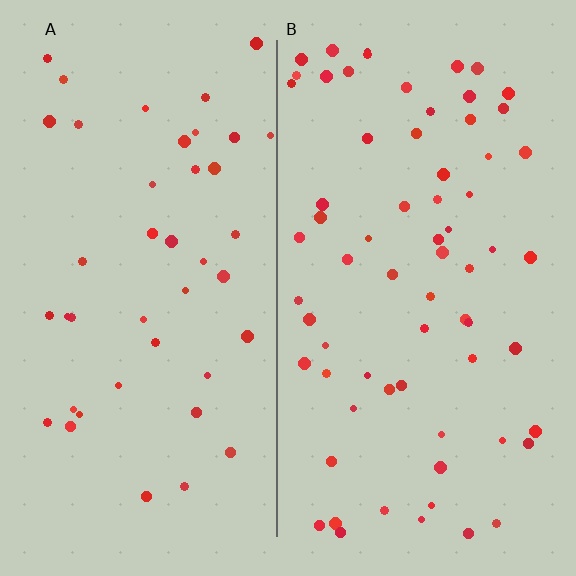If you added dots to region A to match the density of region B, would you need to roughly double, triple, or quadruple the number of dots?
Approximately double.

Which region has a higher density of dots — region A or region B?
B (the right).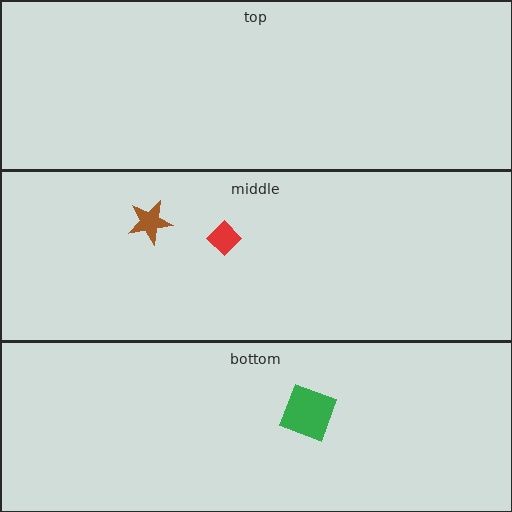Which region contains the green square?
The bottom region.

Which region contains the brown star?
The middle region.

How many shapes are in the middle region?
2.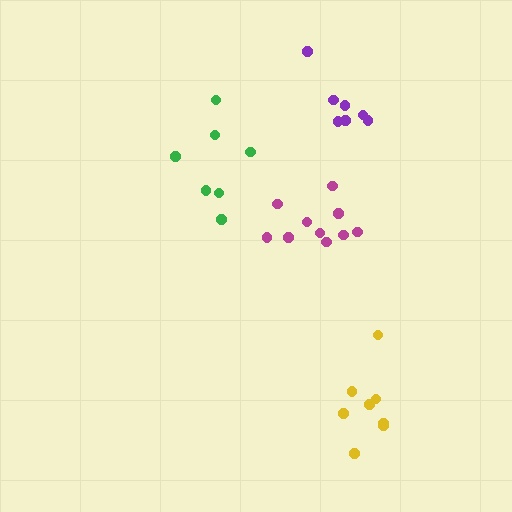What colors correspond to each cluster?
The clusters are colored: magenta, purple, yellow, green.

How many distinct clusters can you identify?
There are 4 distinct clusters.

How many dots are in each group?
Group 1: 10 dots, Group 2: 7 dots, Group 3: 8 dots, Group 4: 7 dots (32 total).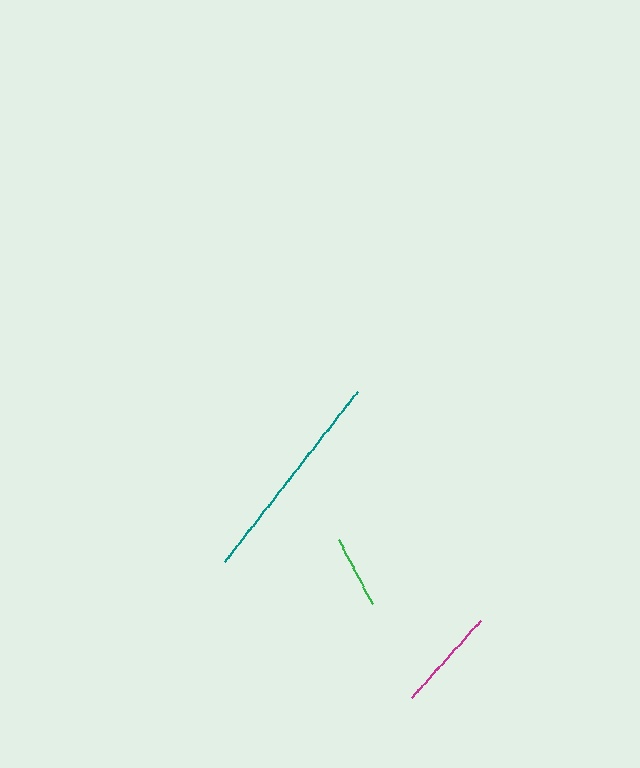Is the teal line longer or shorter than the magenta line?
The teal line is longer than the magenta line.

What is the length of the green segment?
The green segment is approximately 72 pixels long.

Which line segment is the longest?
The teal line is the longest at approximately 217 pixels.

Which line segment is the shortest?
The green line is the shortest at approximately 72 pixels.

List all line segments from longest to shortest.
From longest to shortest: teal, magenta, green.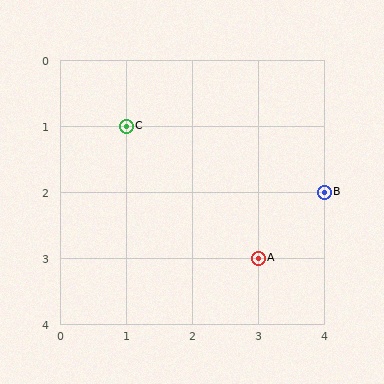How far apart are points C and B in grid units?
Points C and B are 3 columns and 1 row apart (about 3.2 grid units diagonally).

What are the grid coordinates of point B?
Point B is at grid coordinates (4, 2).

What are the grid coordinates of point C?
Point C is at grid coordinates (1, 1).